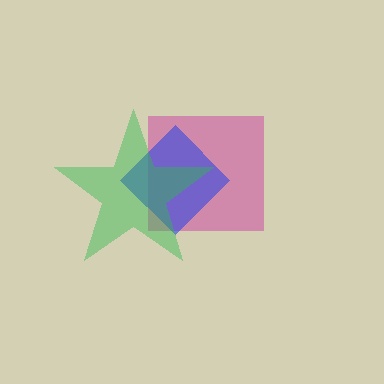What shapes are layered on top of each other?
The layered shapes are: a magenta square, a blue diamond, a green star.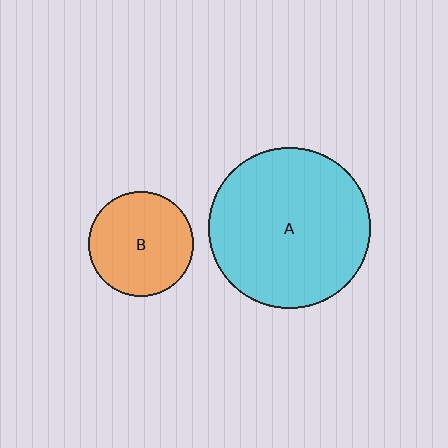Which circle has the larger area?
Circle A (cyan).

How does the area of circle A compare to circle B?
Approximately 2.4 times.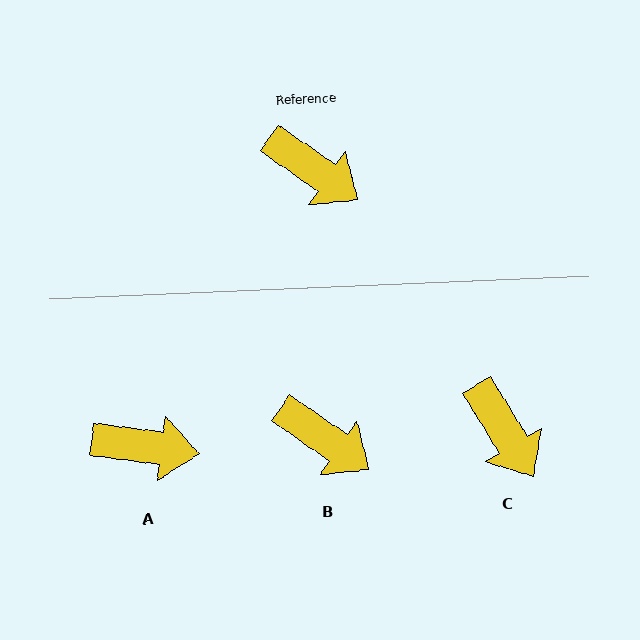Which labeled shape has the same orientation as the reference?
B.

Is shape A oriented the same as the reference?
No, it is off by about 27 degrees.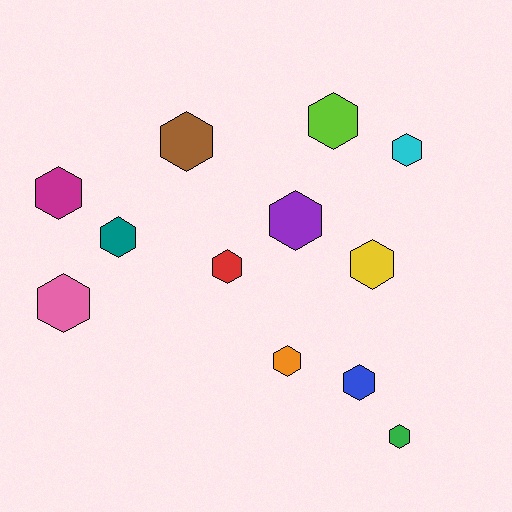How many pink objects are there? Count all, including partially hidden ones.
There is 1 pink object.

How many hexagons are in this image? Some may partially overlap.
There are 12 hexagons.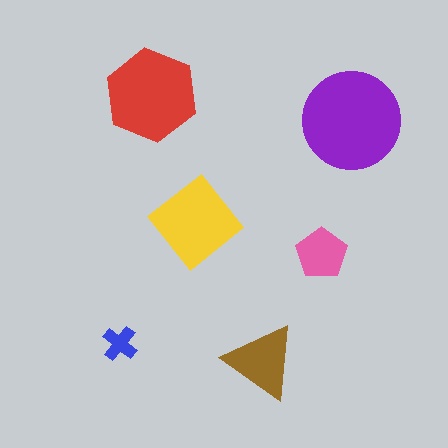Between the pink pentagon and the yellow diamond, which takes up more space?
The yellow diamond.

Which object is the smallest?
The blue cross.